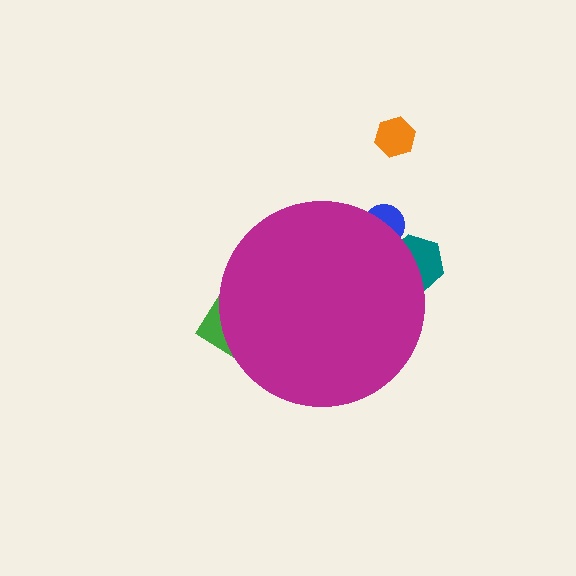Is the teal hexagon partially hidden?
Yes, the teal hexagon is partially hidden behind the magenta circle.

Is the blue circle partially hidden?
Yes, the blue circle is partially hidden behind the magenta circle.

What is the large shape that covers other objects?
A magenta circle.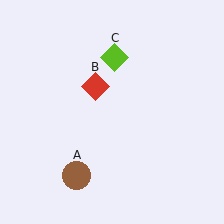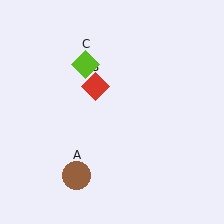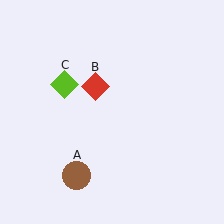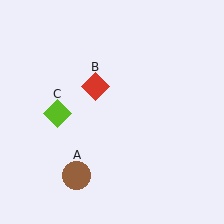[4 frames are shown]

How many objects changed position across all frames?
1 object changed position: lime diamond (object C).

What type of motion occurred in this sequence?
The lime diamond (object C) rotated counterclockwise around the center of the scene.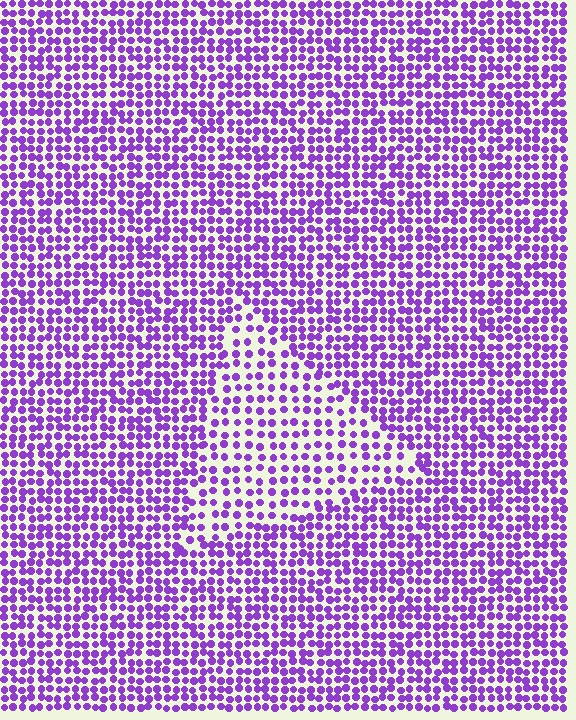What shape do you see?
I see a triangle.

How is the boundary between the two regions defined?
The boundary is defined by a change in element density (approximately 1.7x ratio). All elements are the same color, size, and shape.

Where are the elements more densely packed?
The elements are more densely packed outside the triangle boundary.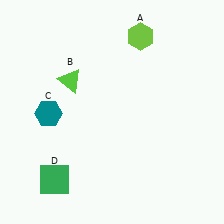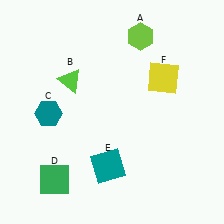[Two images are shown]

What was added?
A teal square (E), a yellow square (F) were added in Image 2.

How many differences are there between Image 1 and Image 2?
There are 2 differences between the two images.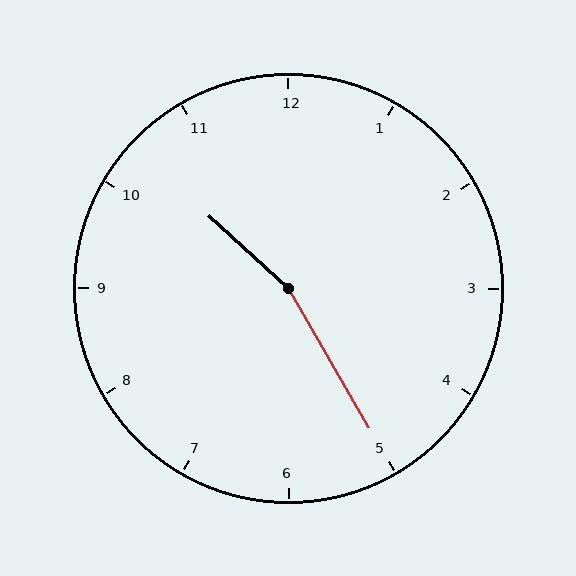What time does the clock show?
10:25.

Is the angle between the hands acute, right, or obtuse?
It is obtuse.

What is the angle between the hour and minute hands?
Approximately 162 degrees.